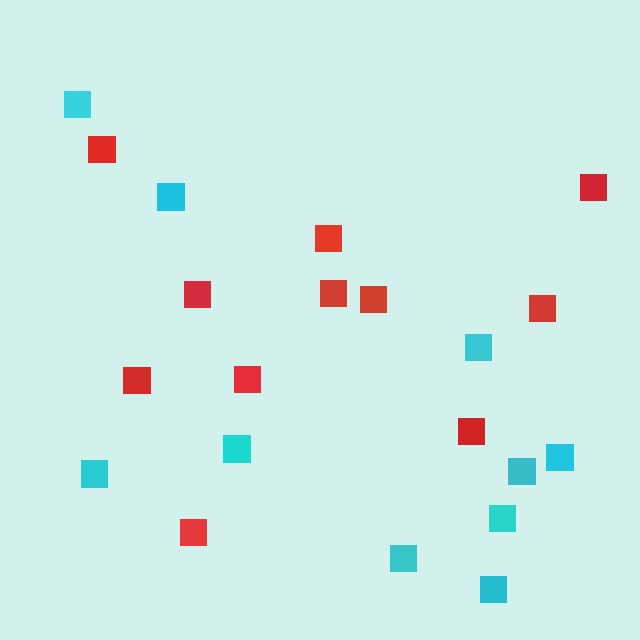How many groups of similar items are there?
There are 2 groups: one group of cyan squares (10) and one group of red squares (11).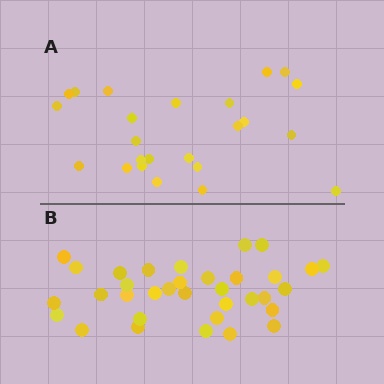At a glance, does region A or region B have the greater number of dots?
Region B (the bottom region) has more dots.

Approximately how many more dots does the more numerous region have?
Region B has roughly 10 or so more dots than region A.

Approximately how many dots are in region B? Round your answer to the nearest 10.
About 30 dots. (The exact count is 34, which rounds to 30.)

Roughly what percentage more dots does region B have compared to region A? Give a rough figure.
About 40% more.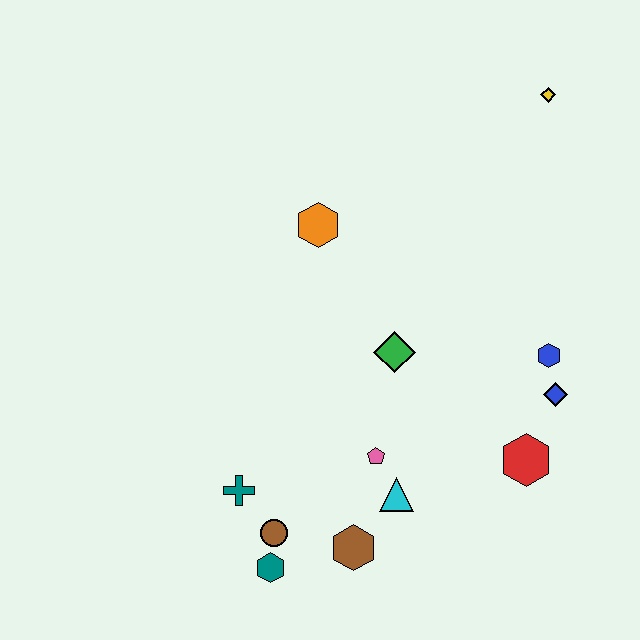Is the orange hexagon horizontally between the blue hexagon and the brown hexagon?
No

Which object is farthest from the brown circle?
The yellow diamond is farthest from the brown circle.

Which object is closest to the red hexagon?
The blue diamond is closest to the red hexagon.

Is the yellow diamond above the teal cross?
Yes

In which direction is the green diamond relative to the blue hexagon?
The green diamond is to the left of the blue hexagon.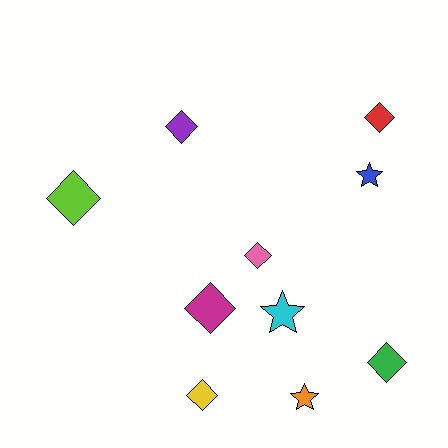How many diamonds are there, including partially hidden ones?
There are 7 diamonds.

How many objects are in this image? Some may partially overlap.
There are 10 objects.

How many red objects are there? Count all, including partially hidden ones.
There is 1 red object.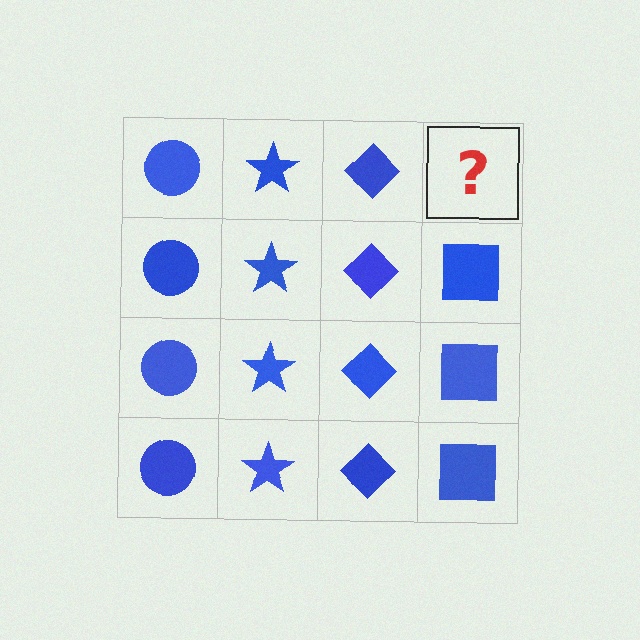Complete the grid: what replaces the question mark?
The question mark should be replaced with a blue square.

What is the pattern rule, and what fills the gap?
The rule is that each column has a consistent shape. The gap should be filled with a blue square.